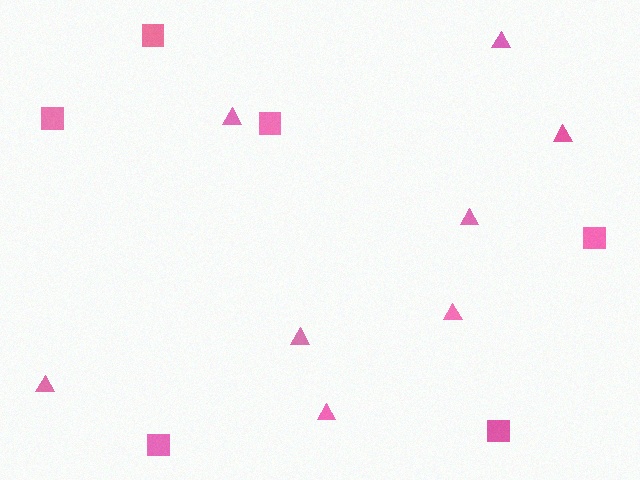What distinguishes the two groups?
There are 2 groups: one group of squares (6) and one group of triangles (8).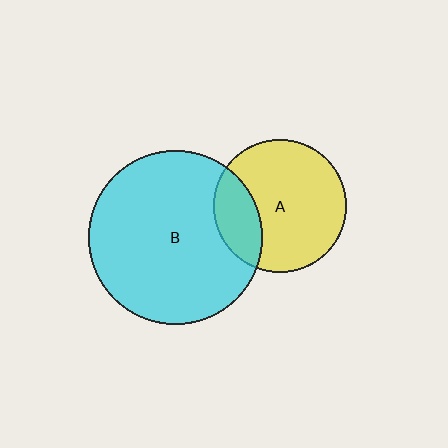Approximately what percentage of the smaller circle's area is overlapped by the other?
Approximately 25%.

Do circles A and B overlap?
Yes.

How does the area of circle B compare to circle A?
Approximately 1.7 times.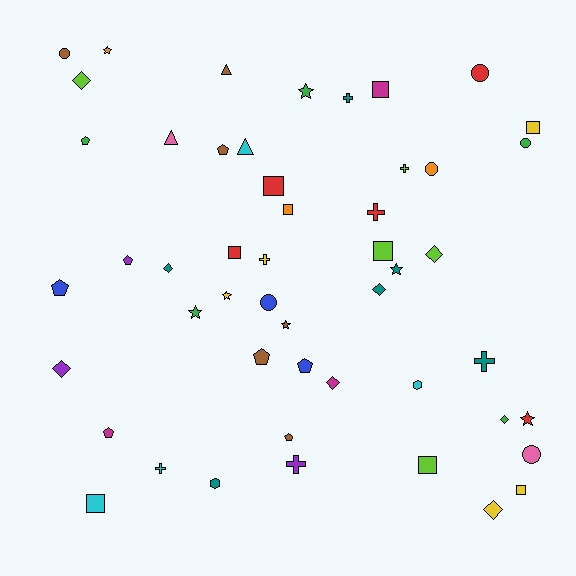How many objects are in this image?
There are 50 objects.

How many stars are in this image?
There are 7 stars.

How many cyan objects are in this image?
There are 4 cyan objects.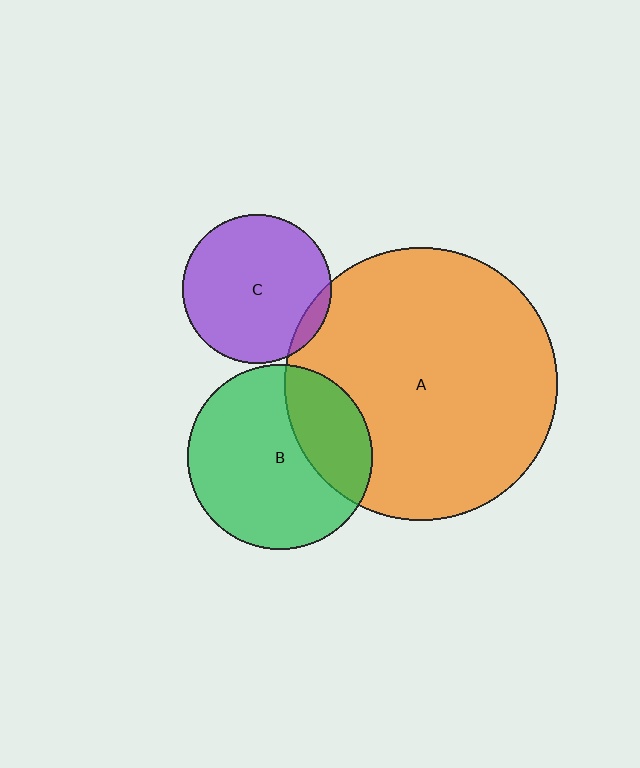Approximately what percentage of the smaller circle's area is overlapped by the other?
Approximately 30%.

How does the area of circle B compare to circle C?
Approximately 1.6 times.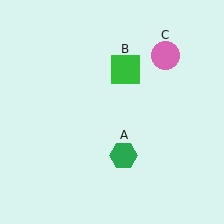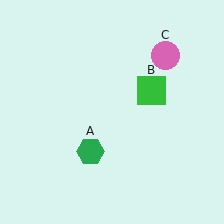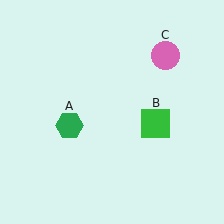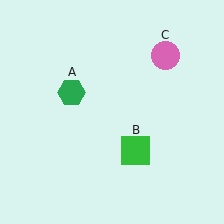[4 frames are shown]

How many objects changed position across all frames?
2 objects changed position: green hexagon (object A), green square (object B).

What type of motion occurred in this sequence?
The green hexagon (object A), green square (object B) rotated clockwise around the center of the scene.